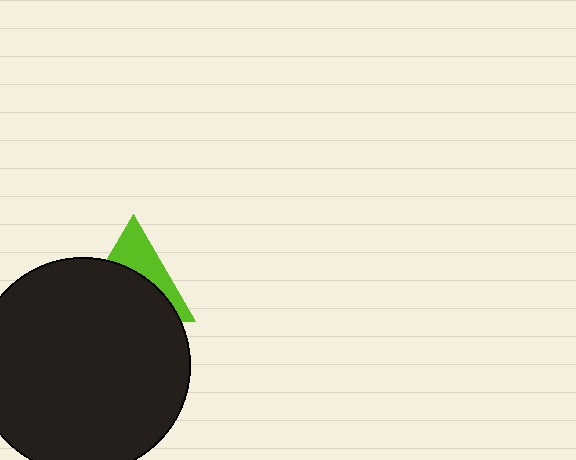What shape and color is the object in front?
The object in front is a black circle.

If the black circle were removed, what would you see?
You would see the complete lime triangle.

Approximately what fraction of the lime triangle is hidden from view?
Roughly 62% of the lime triangle is hidden behind the black circle.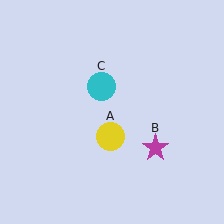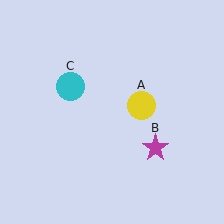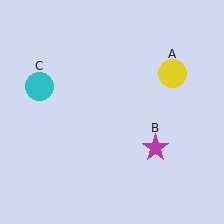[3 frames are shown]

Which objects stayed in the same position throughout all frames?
Magenta star (object B) remained stationary.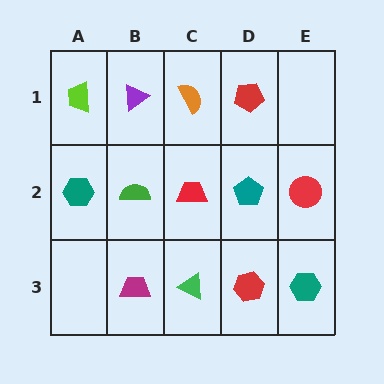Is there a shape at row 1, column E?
No, that cell is empty.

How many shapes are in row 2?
5 shapes.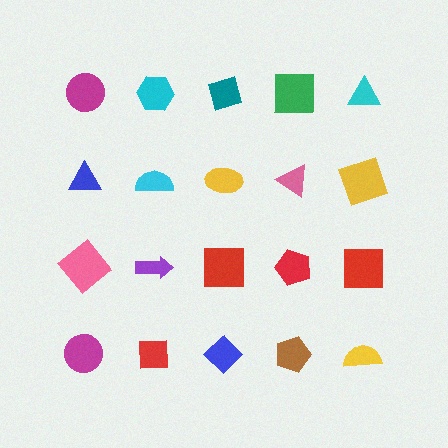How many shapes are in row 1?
5 shapes.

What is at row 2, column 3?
A yellow ellipse.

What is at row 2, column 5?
A yellow square.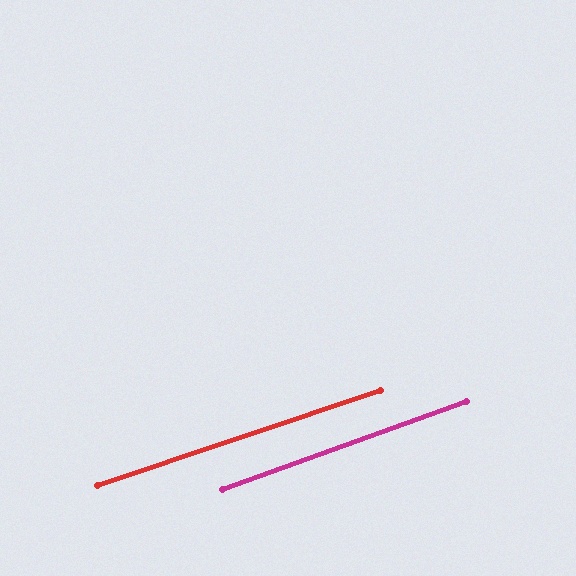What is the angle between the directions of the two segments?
Approximately 1 degree.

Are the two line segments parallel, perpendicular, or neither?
Parallel — their directions differ by only 1.3°.